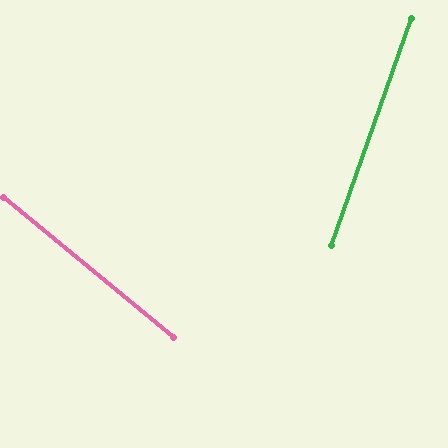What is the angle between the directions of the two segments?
Approximately 70 degrees.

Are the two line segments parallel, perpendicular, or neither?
Neither parallel nor perpendicular — they differ by about 70°.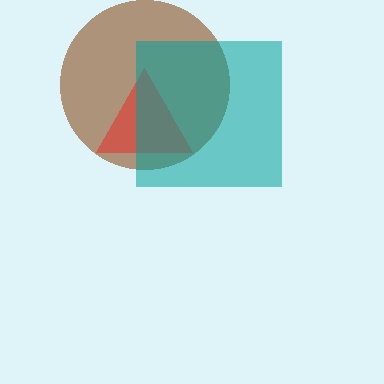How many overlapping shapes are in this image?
There are 3 overlapping shapes in the image.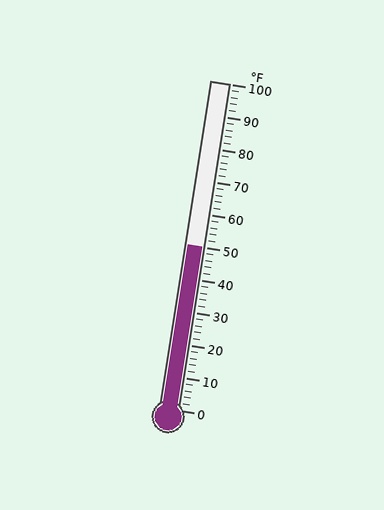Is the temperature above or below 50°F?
The temperature is at 50°F.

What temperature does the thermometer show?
The thermometer shows approximately 50°F.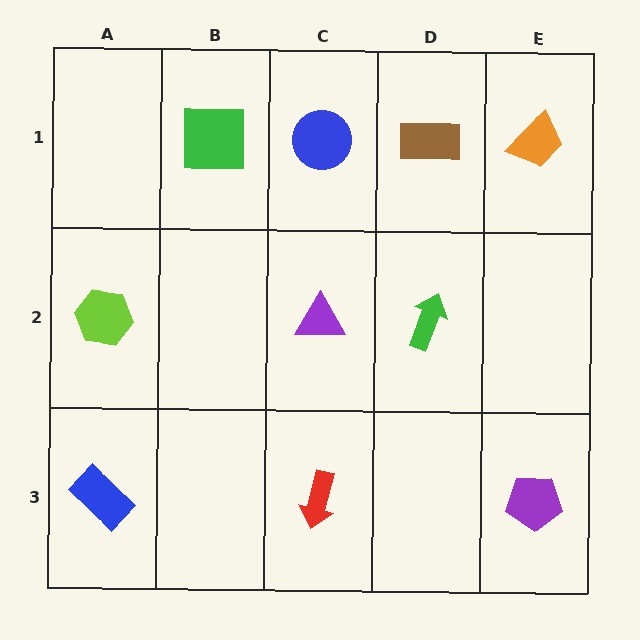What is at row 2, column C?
A purple triangle.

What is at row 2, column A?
A lime hexagon.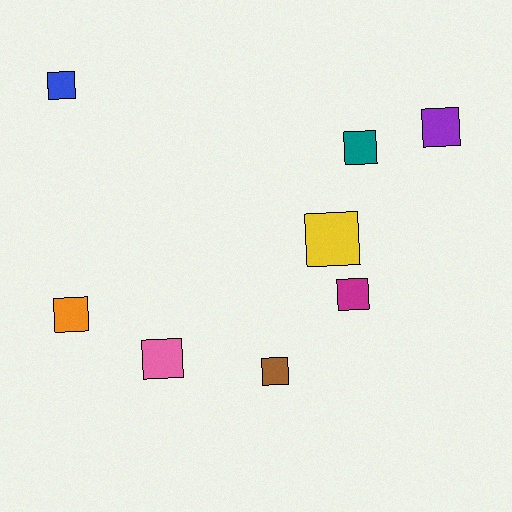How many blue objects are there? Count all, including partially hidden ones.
There is 1 blue object.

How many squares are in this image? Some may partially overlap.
There are 8 squares.